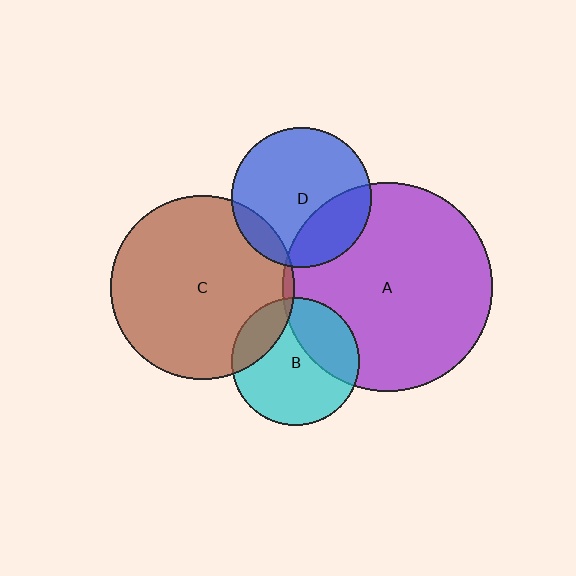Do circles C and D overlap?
Yes.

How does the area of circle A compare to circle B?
Approximately 2.7 times.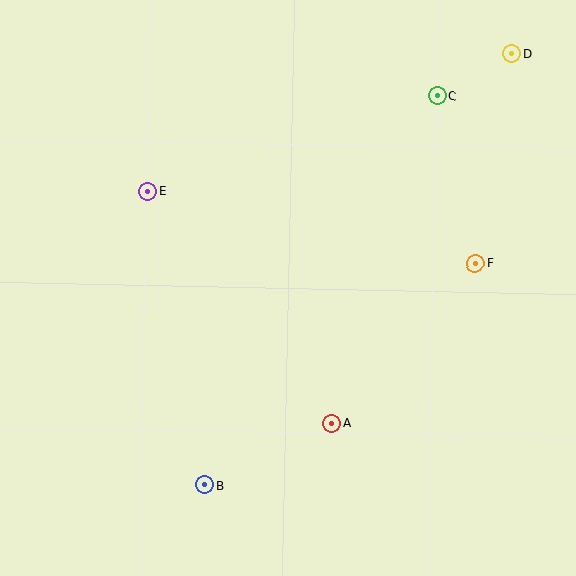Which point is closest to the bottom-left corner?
Point B is closest to the bottom-left corner.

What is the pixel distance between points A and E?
The distance between A and E is 296 pixels.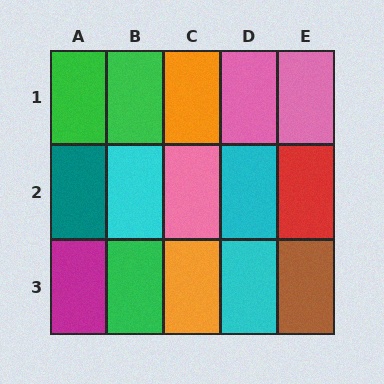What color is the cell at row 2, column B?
Cyan.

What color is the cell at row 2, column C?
Pink.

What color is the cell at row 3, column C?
Orange.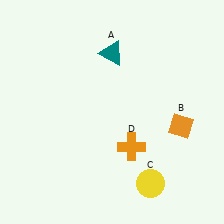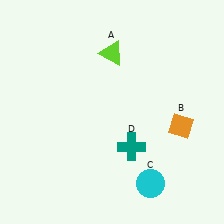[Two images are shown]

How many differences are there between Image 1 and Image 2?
There are 3 differences between the two images.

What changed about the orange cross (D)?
In Image 1, D is orange. In Image 2, it changed to teal.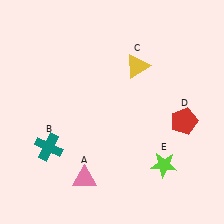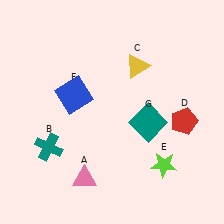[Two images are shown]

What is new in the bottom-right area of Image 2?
A teal square (G) was added in the bottom-right area of Image 2.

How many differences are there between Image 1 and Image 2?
There are 2 differences between the two images.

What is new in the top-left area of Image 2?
A blue square (F) was added in the top-left area of Image 2.